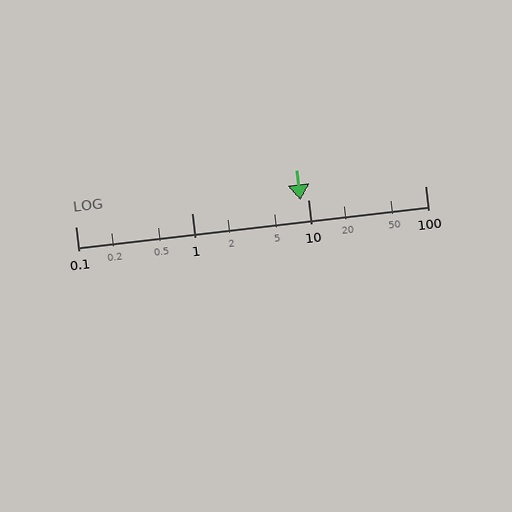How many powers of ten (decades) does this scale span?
The scale spans 3 decades, from 0.1 to 100.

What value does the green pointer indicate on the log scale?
The pointer indicates approximately 8.5.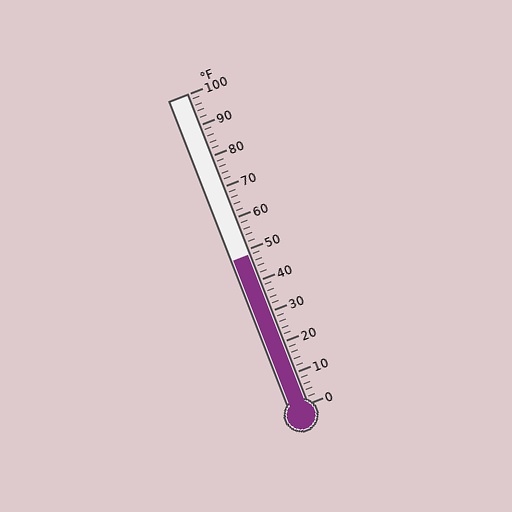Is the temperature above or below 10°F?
The temperature is above 10°F.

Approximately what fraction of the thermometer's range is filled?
The thermometer is filled to approximately 50% of its range.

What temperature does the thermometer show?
The thermometer shows approximately 48°F.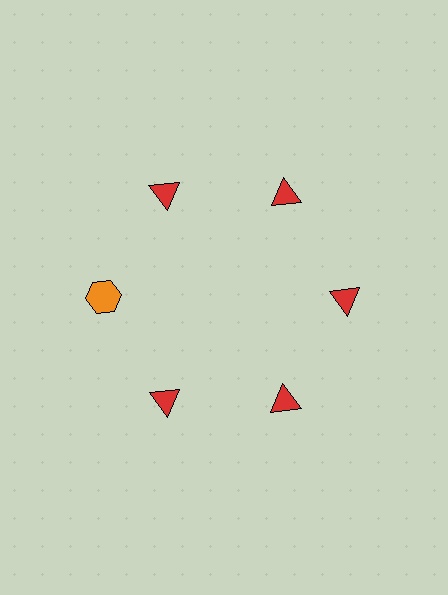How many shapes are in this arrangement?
There are 6 shapes arranged in a ring pattern.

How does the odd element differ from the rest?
It differs in both color (orange instead of red) and shape (hexagon instead of triangle).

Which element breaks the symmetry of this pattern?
The orange hexagon at roughly the 9 o'clock position breaks the symmetry. All other shapes are red triangles.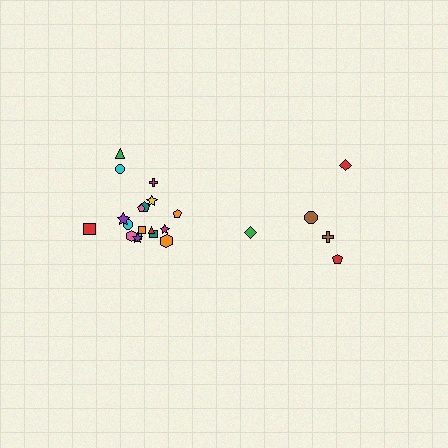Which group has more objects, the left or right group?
The left group.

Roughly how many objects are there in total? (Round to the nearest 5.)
Roughly 25 objects in total.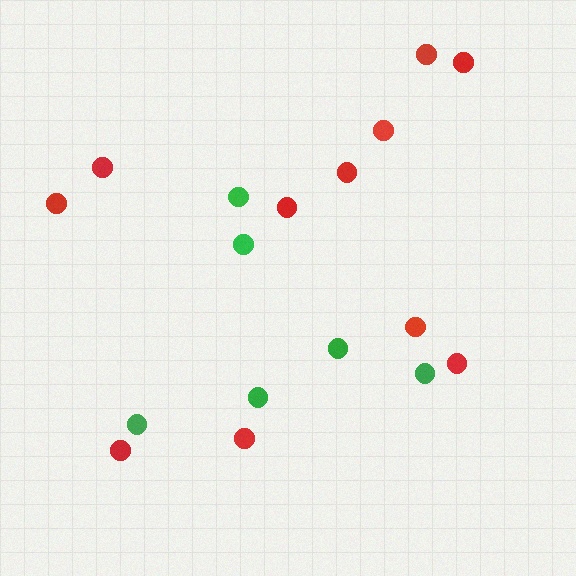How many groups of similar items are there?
There are 2 groups: one group of green circles (6) and one group of red circles (11).